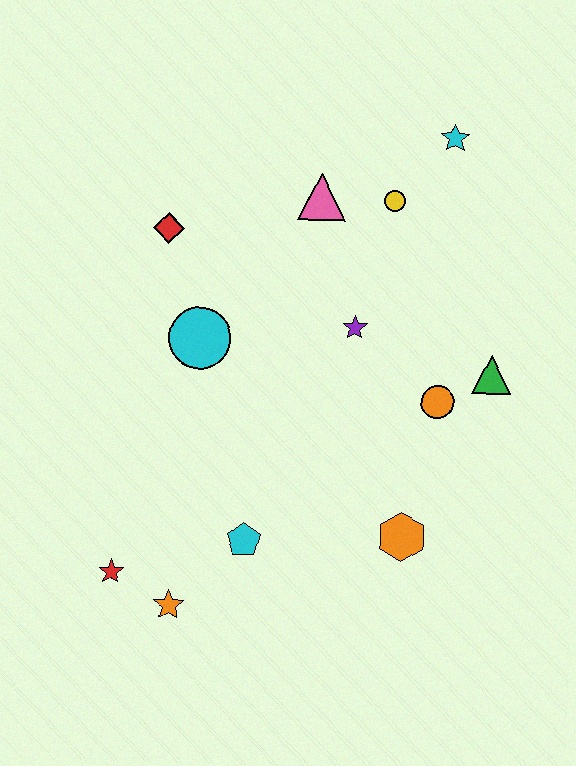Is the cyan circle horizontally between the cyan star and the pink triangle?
No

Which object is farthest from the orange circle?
The red star is farthest from the orange circle.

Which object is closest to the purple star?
The orange circle is closest to the purple star.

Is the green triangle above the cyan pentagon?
Yes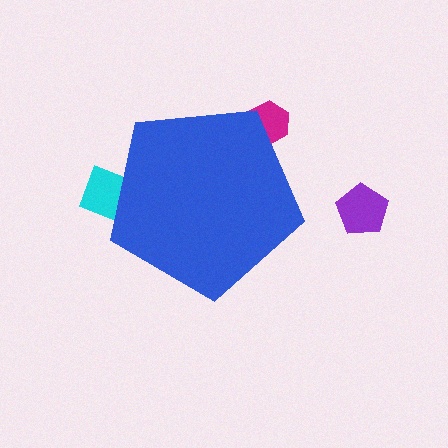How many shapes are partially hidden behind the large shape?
2 shapes are partially hidden.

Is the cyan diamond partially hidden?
Yes, the cyan diamond is partially hidden behind the blue pentagon.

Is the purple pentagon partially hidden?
No, the purple pentagon is fully visible.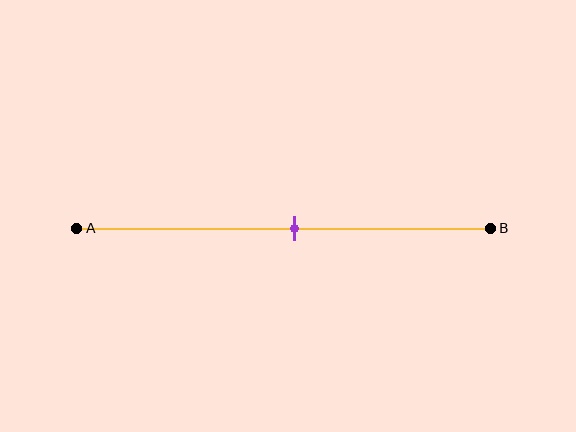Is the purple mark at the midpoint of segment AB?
Yes, the mark is approximately at the midpoint.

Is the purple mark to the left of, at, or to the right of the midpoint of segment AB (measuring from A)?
The purple mark is approximately at the midpoint of segment AB.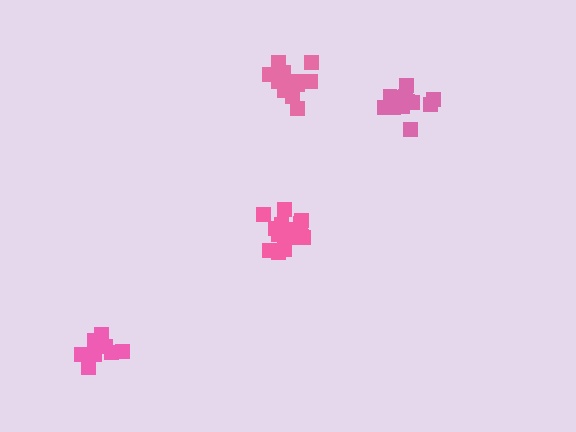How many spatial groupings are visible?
There are 4 spatial groupings.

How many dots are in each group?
Group 1: 13 dots, Group 2: 12 dots, Group 3: 15 dots, Group 4: 9 dots (49 total).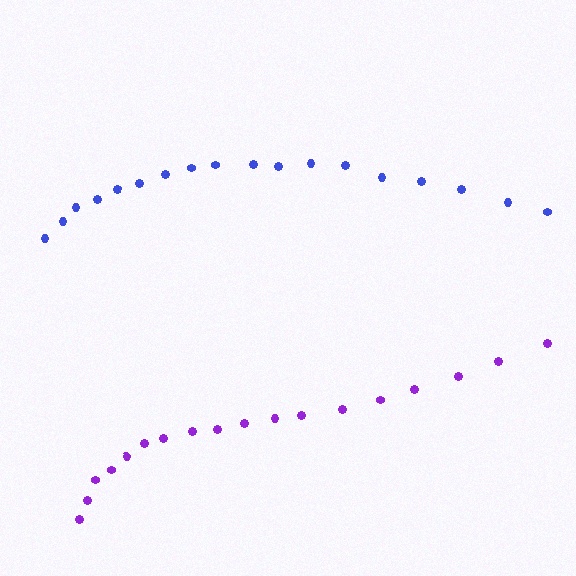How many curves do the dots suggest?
There are 2 distinct paths.